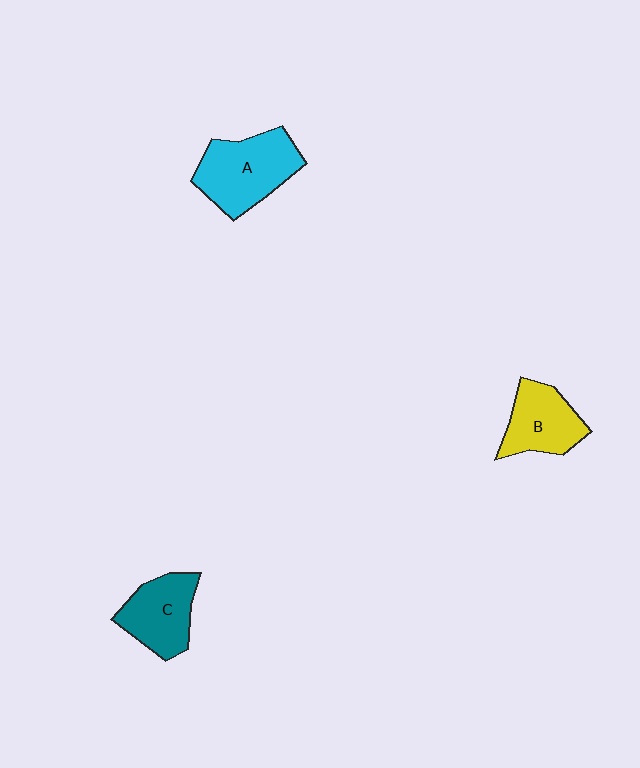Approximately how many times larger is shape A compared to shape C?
Approximately 1.3 times.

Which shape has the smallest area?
Shape B (yellow).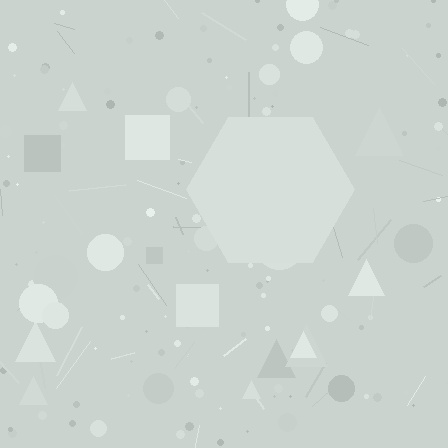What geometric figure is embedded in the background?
A hexagon is embedded in the background.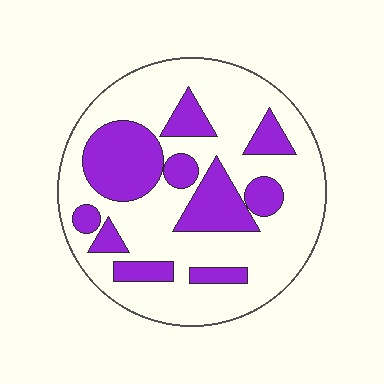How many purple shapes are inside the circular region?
10.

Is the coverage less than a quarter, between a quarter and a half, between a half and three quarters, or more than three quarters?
Between a quarter and a half.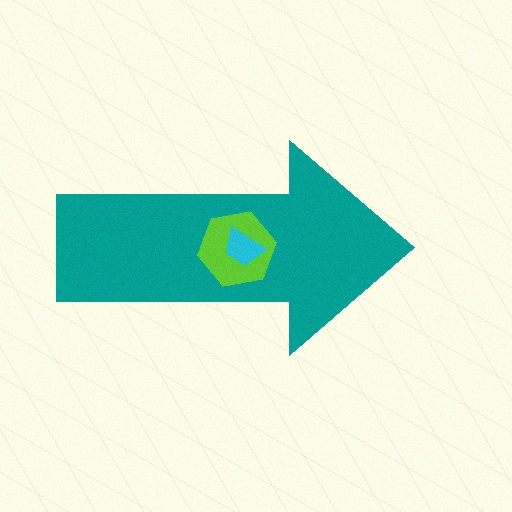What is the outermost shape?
The teal arrow.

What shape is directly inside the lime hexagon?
The cyan trapezoid.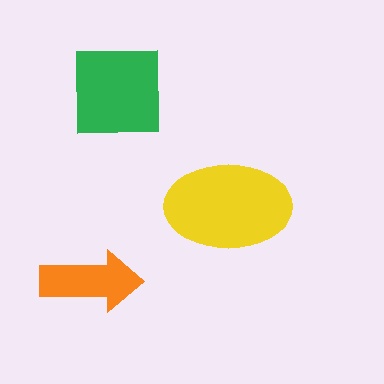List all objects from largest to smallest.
The yellow ellipse, the green square, the orange arrow.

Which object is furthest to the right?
The yellow ellipse is rightmost.